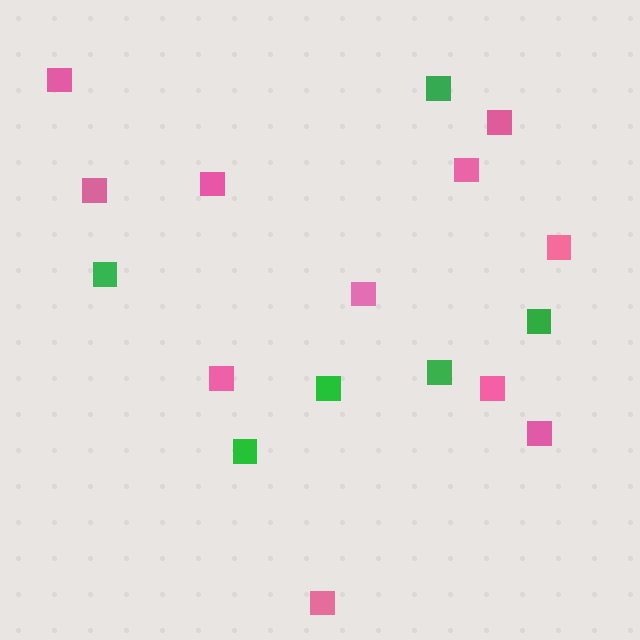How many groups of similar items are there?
There are 2 groups: one group of green squares (6) and one group of pink squares (11).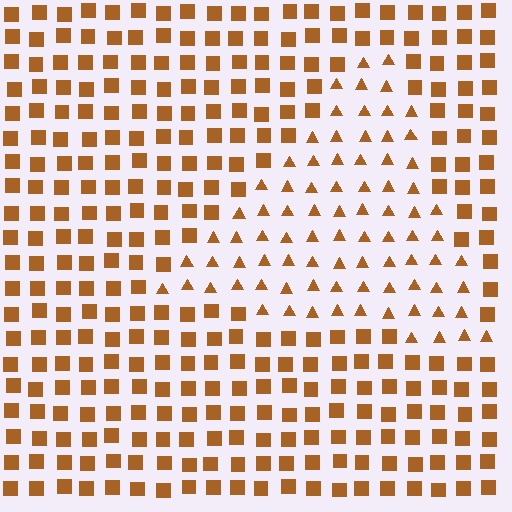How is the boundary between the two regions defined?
The boundary is defined by a change in element shape: triangles inside vs. squares outside. All elements share the same color and spacing.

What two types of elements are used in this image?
The image uses triangles inside the triangle region and squares outside it.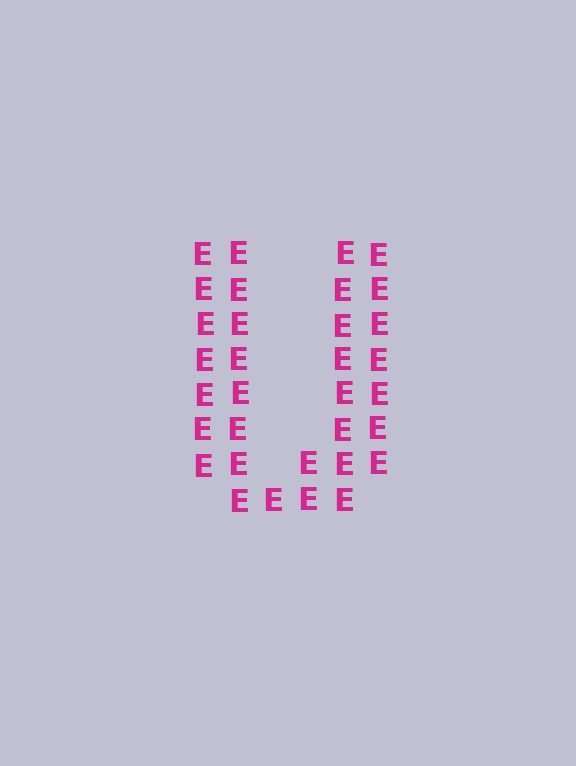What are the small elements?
The small elements are letter E's.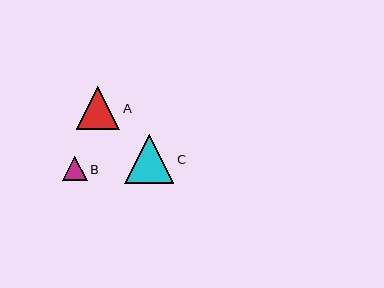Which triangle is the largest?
Triangle C is the largest with a size of approximately 49 pixels.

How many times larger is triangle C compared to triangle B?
Triangle C is approximately 2.0 times the size of triangle B.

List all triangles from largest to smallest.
From largest to smallest: C, A, B.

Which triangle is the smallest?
Triangle B is the smallest with a size of approximately 24 pixels.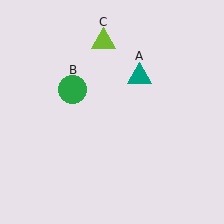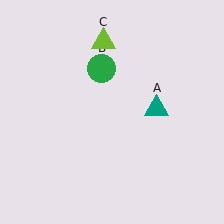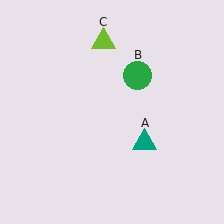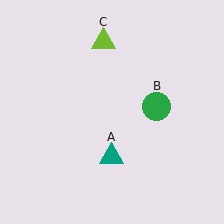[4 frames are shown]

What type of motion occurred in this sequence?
The teal triangle (object A), green circle (object B) rotated clockwise around the center of the scene.